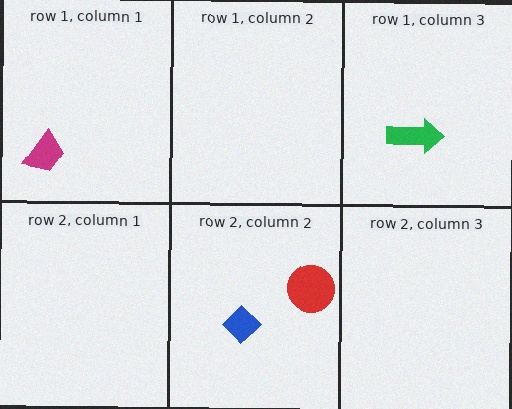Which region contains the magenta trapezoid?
The row 1, column 1 region.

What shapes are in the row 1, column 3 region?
The green arrow.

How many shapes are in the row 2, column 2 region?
2.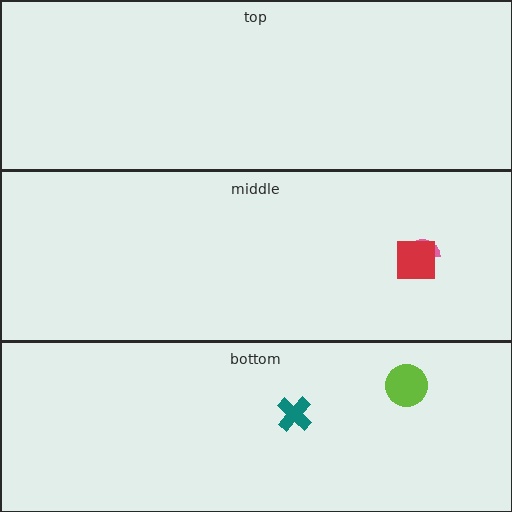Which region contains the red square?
The middle region.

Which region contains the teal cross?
The bottom region.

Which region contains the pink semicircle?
The middle region.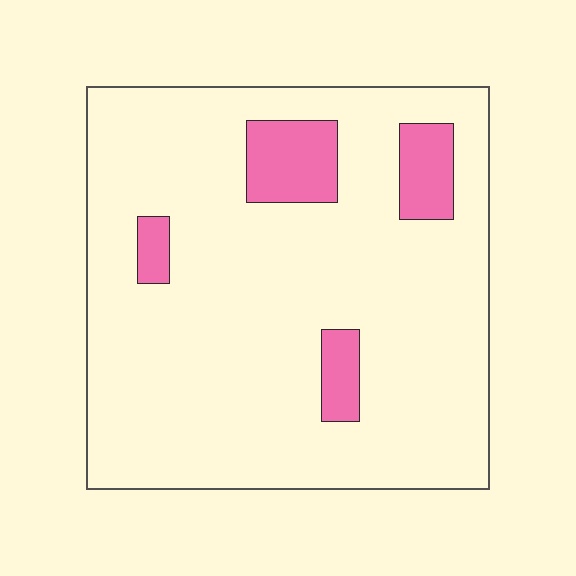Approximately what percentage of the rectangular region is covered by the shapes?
Approximately 10%.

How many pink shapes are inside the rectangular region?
4.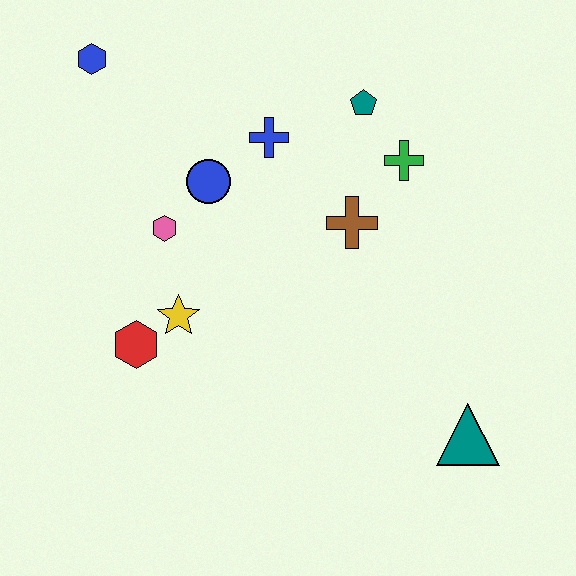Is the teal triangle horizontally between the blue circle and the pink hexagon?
No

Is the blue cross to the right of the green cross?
No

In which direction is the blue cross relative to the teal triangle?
The blue cross is above the teal triangle.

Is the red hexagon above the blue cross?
No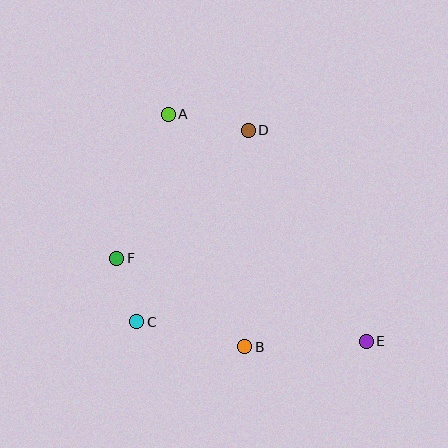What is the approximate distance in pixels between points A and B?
The distance between A and B is approximately 245 pixels.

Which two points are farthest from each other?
Points A and E are farthest from each other.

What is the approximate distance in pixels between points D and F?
The distance between D and F is approximately 184 pixels.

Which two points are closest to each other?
Points C and F are closest to each other.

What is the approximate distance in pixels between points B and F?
The distance between B and F is approximately 156 pixels.